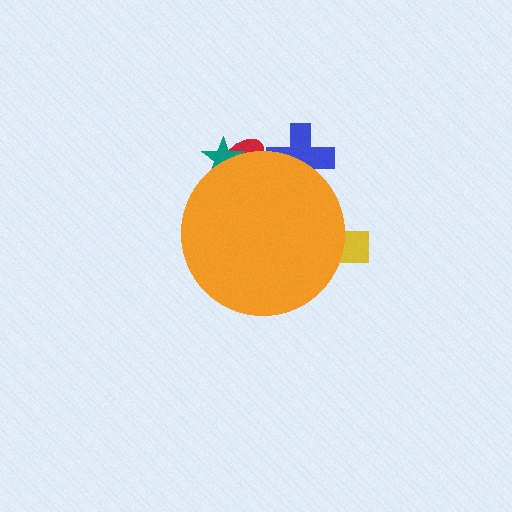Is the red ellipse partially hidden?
Yes, the red ellipse is partially hidden behind the orange circle.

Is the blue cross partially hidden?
Yes, the blue cross is partially hidden behind the orange circle.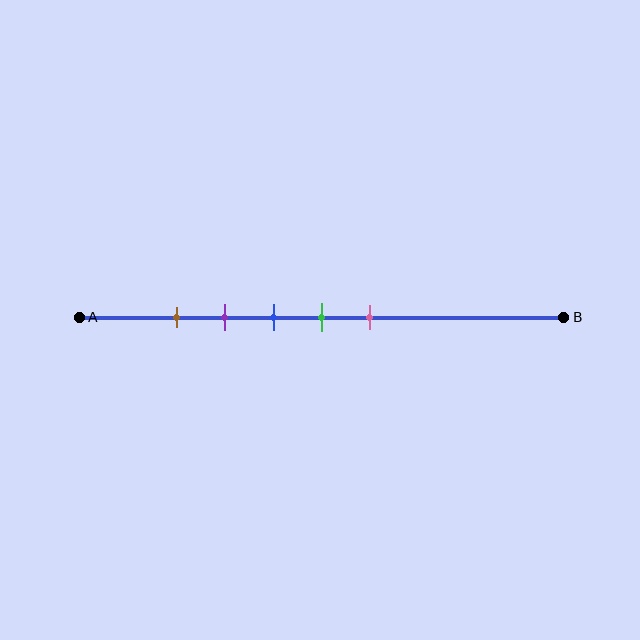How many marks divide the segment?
There are 5 marks dividing the segment.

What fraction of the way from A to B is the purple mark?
The purple mark is approximately 30% (0.3) of the way from A to B.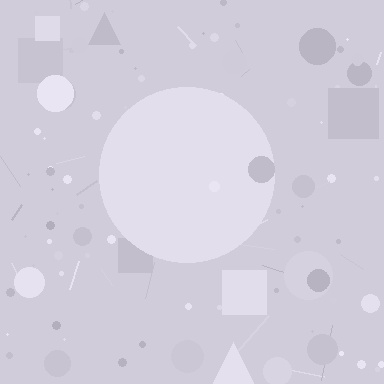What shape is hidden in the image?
A circle is hidden in the image.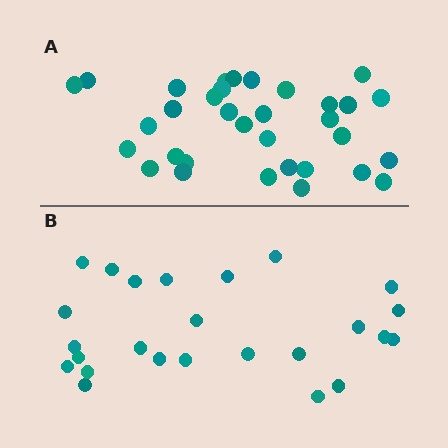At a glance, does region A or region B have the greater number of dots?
Region A (the top region) has more dots.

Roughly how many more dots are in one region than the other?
Region A has roughly 8 or so more dots than region B.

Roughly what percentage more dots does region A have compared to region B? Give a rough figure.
About 30% more.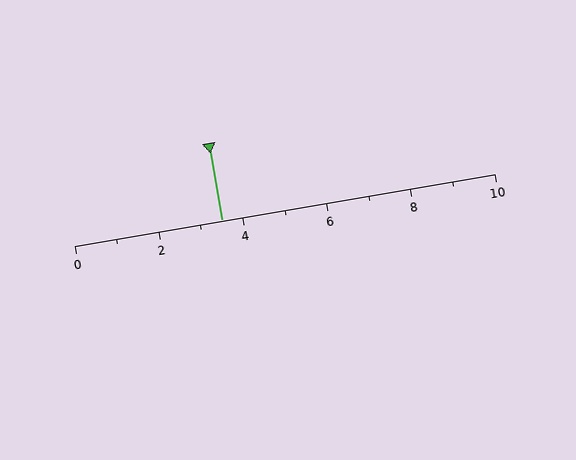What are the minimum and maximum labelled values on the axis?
The axis runs from 0 to 10.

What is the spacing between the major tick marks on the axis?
The major ticks are spaced 2 apart.